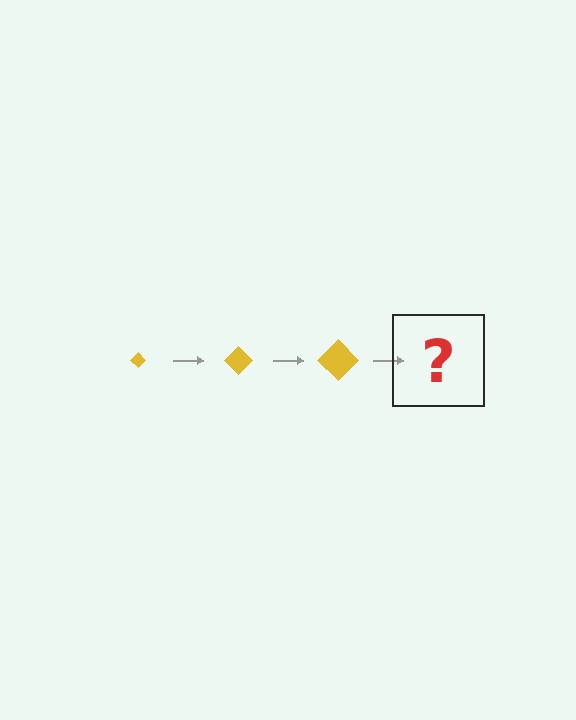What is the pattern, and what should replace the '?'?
The pattern is that the diamond gets progressively larger each step. The '?' should be a yellow diamond, larger than the previous one.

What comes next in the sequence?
The next element should be a yellow diamond, larger than the previous one.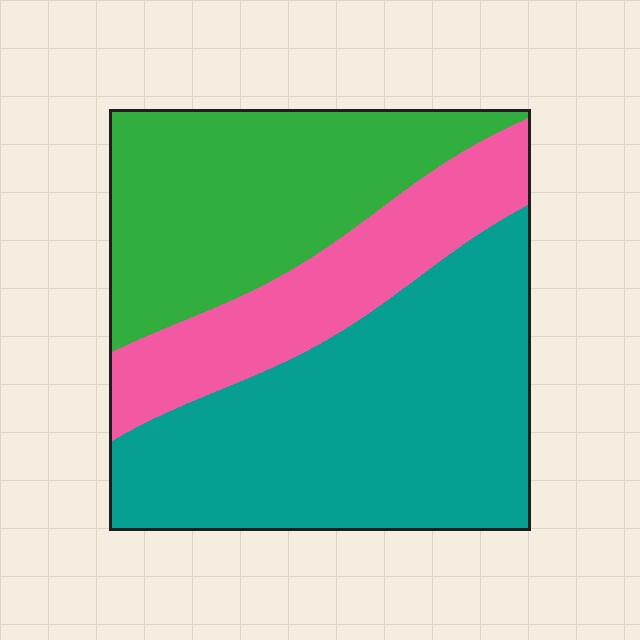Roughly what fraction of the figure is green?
Green covers around 30% of the figure.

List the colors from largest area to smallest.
From largest to smallest: teal, green, pink.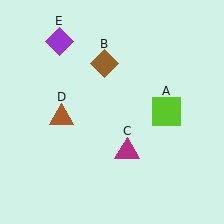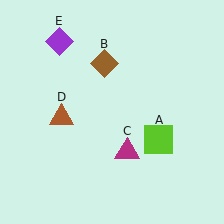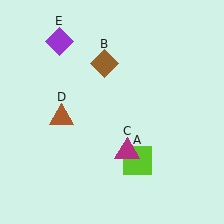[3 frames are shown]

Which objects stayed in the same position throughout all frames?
Brown diamond (object B) and magenta triangle (object C) and brown triangle (object D) and purple diamond (object E) remained stationary.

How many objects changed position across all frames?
1 object changed position: lime square (object A).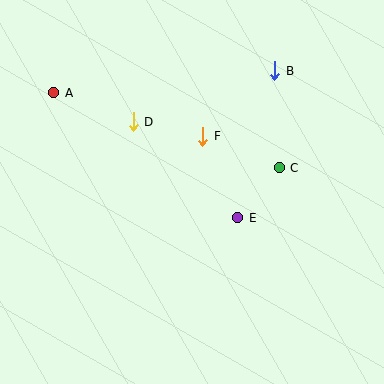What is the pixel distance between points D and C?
The distance between D and C is 153 pixels.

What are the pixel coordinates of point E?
Point E is at (238, 218).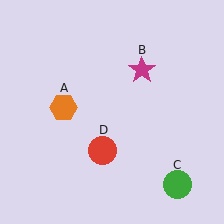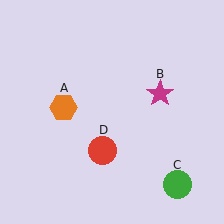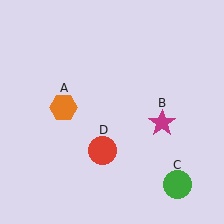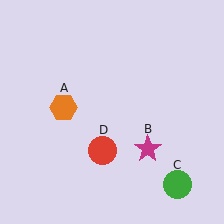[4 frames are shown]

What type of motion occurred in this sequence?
The magenta star (object B) rotated clockwise around the center of the scene.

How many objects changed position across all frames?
1 object changed position: magenta star (object B).